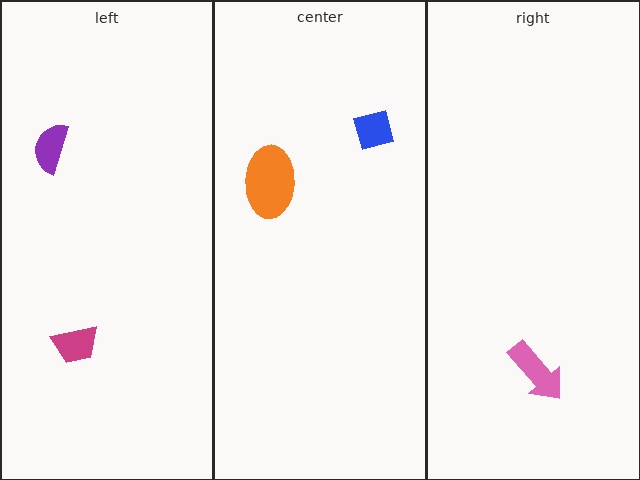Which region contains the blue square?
The center region.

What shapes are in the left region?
The magenta trapezoid, the purple semicircle.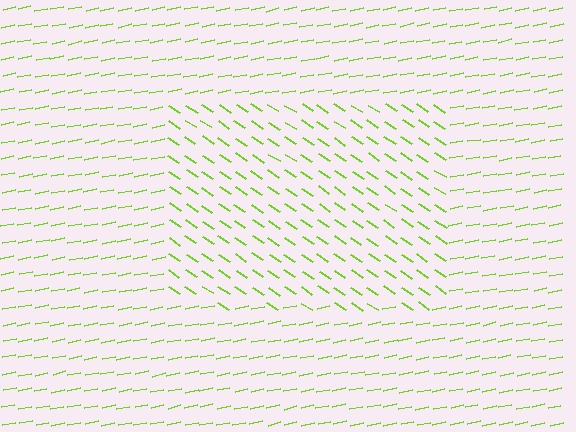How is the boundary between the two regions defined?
The boundary is defined purely by a change in line orientation (approximately 45 degrees difference). All lines are the same color and thickness.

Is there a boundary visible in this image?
Yes, there is a texture boundary formed by a change in line orientation.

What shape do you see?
I see a rectangle.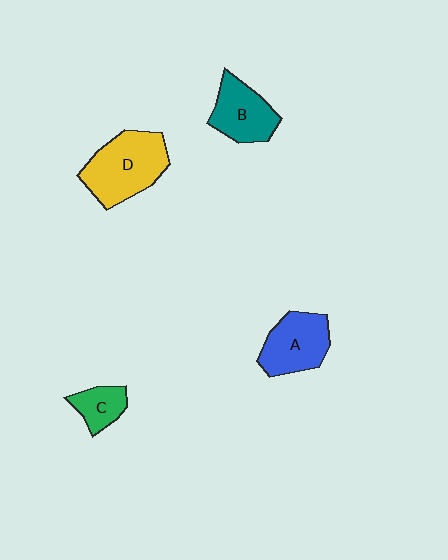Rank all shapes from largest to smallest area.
From largest to smallest: D (yellow), A (blue), B (teal), C (green).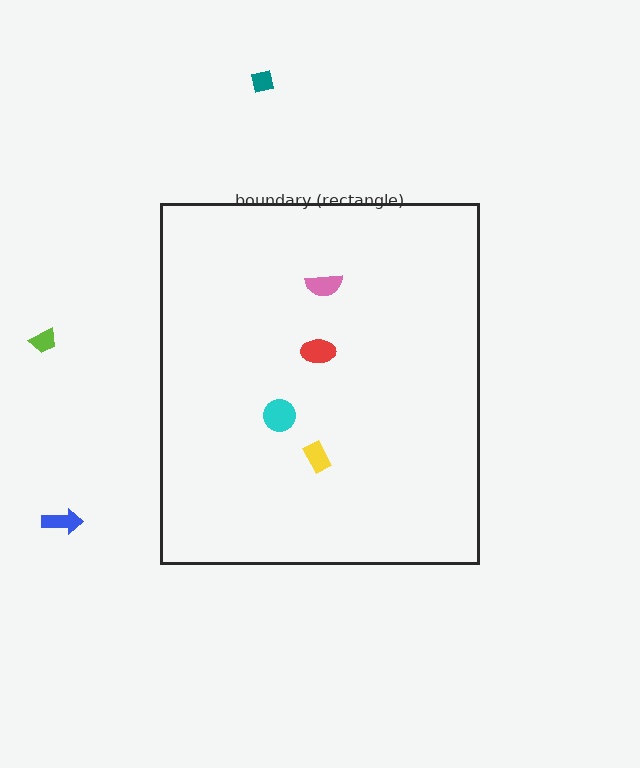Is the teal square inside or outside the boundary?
Outside.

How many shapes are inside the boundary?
4 inside, 3 outside.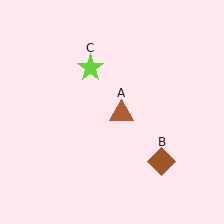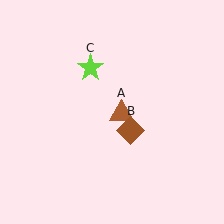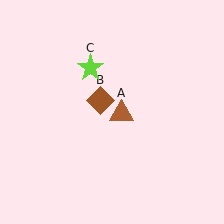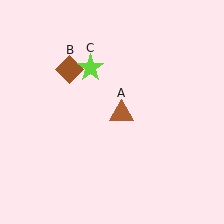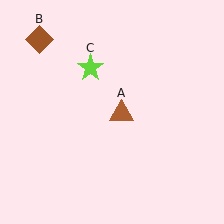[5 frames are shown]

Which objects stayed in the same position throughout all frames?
Brown triangle (object A) and lime star (object C) remained stationary.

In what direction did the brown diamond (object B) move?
The brown diamond (object B) moved up and to the left.